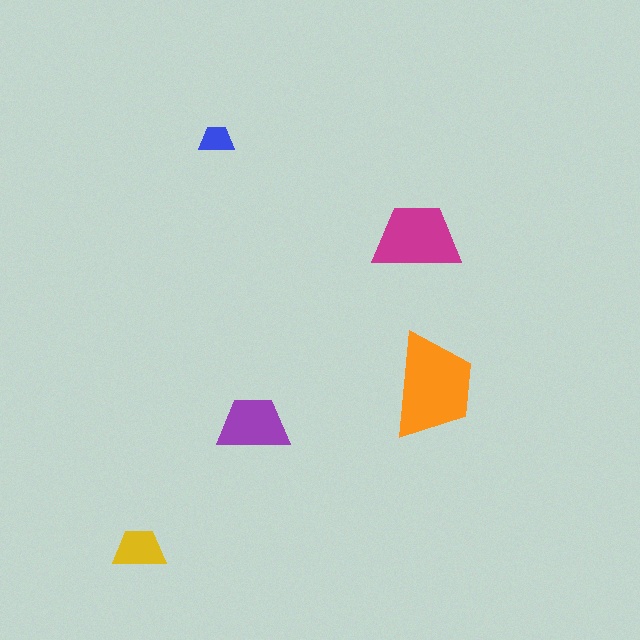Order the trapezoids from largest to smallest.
the orange one, the magenta one, the purple one, the yellow one, the blue one.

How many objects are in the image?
There are 5 objects in the image.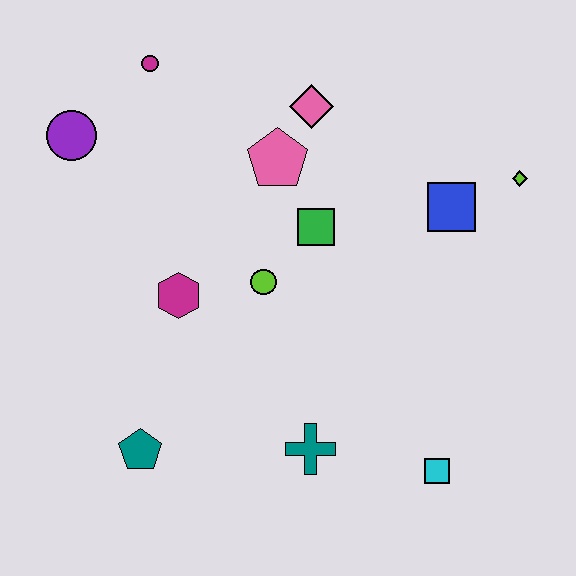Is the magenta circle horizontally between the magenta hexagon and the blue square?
No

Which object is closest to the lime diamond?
The blue square is closest to the lime diamond.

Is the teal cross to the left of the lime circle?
No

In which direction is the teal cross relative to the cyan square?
The teal cross is to the left of the cyan square.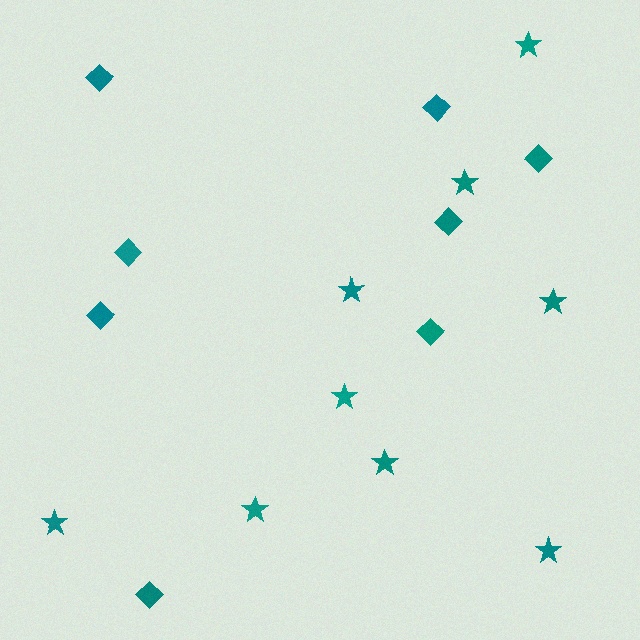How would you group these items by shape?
There are 2 groups: one group of diamonds (8) and one group of stars (9).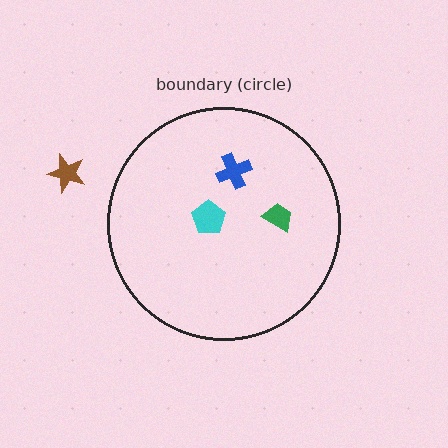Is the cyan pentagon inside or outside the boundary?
Inside.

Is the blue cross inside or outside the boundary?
Inside.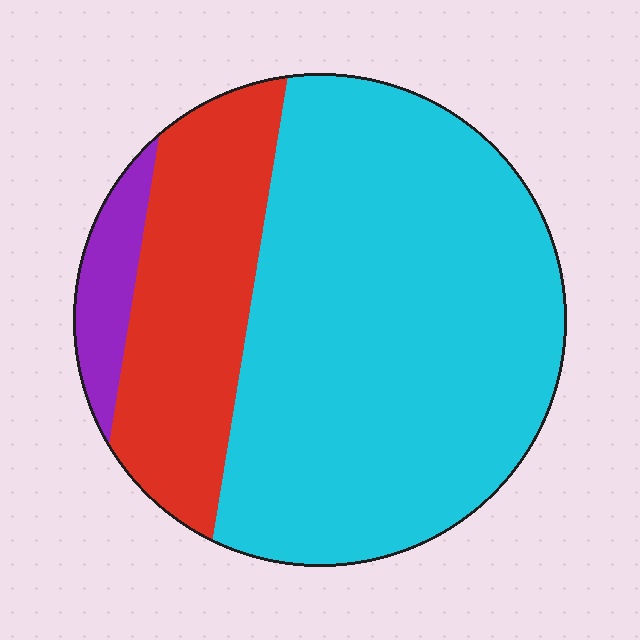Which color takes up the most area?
Cyan, at roughly 70%.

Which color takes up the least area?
Purple, at roughly 5%.